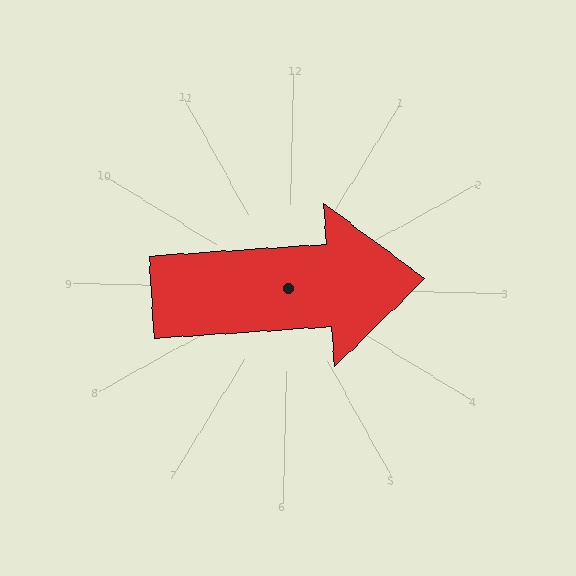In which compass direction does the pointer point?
East.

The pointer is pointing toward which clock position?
Roughly 3 o'clock.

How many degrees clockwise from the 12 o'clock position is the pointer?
Approximately 85 degrees.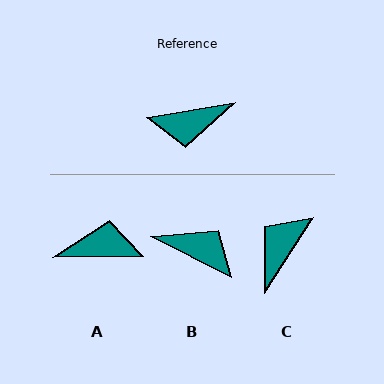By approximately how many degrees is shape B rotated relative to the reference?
Approximately 143 degrees counter-clockwise.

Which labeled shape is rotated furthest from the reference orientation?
A, about 171 degrees away.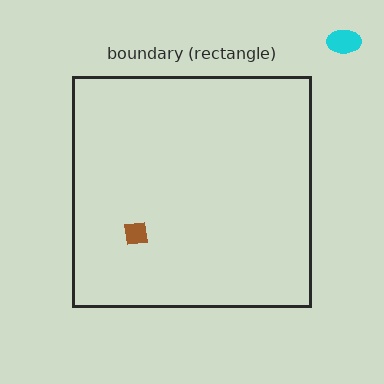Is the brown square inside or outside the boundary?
Inside.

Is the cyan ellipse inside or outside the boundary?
Outside.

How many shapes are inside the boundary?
1 inside, 1 outside.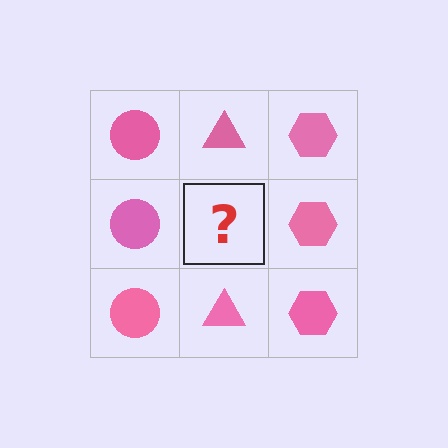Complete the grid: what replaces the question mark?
The question mark should be replaced with a pink triangle.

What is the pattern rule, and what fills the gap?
The rule is that each column has a consistent shape. The gap should be filled with a pink triangle.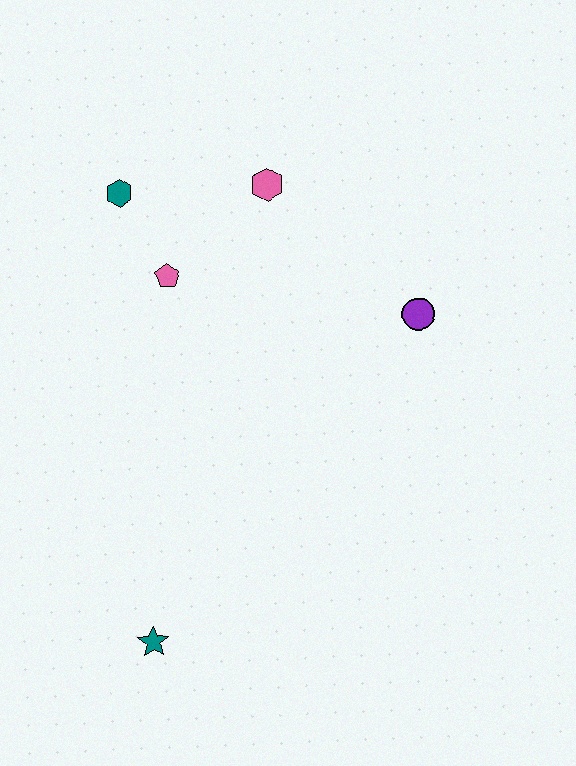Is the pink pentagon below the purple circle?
No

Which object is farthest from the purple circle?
The teal star is farthest from the purple circle.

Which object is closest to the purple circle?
The pink hexagon is closest to the purple circle.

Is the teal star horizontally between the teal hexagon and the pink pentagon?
Yes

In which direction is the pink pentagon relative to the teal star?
The pink pentagon is above the teal star.